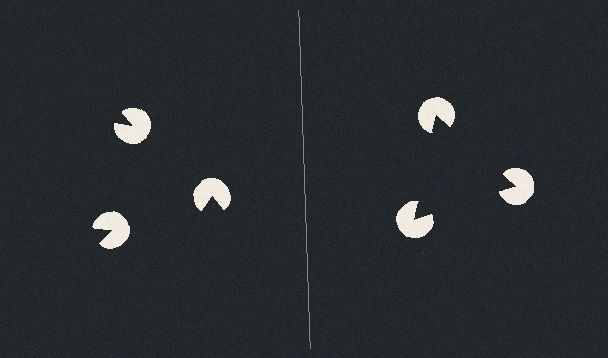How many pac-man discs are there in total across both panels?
6 — 3 on each side.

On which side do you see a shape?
An illusory triangle appears on the right side. On the left side the wedge cuts are rotated, so no coherent shape forms.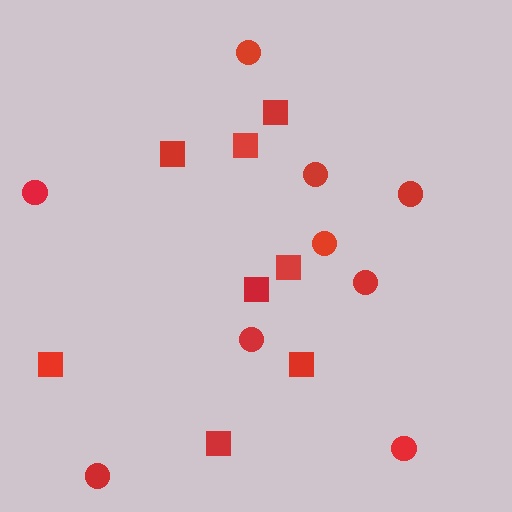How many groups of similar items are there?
There are 2 groups: one group of circles (9) and one group of squares (8).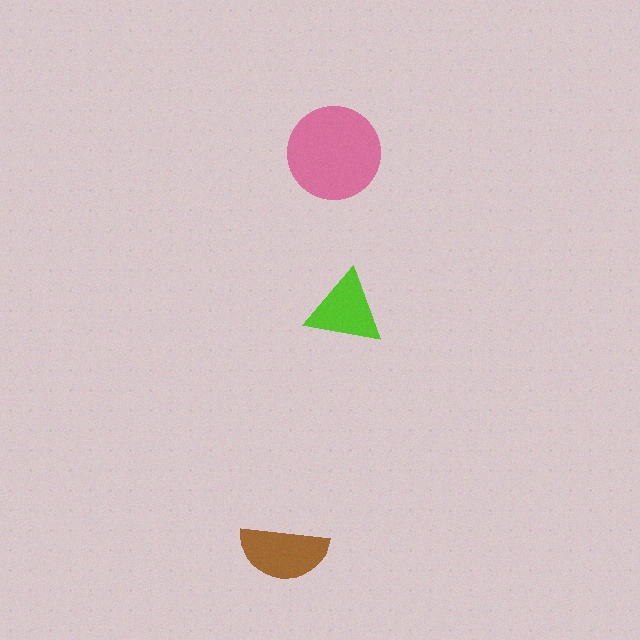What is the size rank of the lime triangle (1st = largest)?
3rd.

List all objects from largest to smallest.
The pink circle, the brown semicircle, the lime triangle.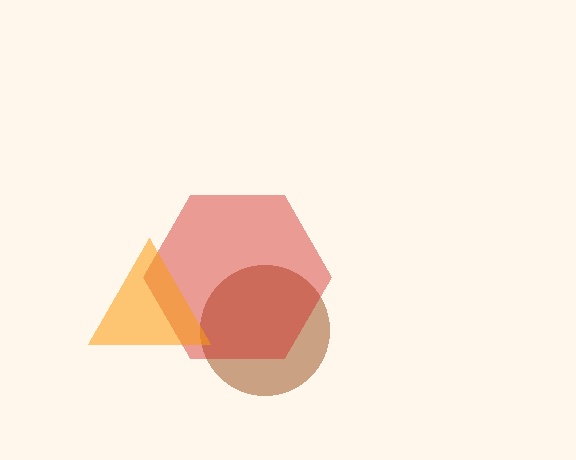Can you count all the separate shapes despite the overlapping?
Yes, there are 3 separate shapes.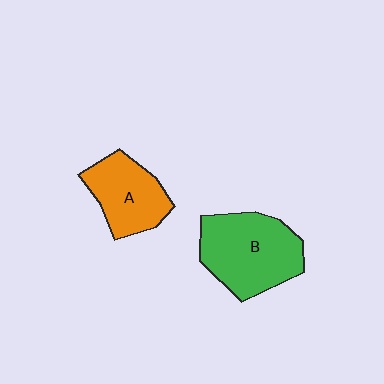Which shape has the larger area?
Shape B (green).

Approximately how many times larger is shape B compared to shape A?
Approximately 1.4 times.